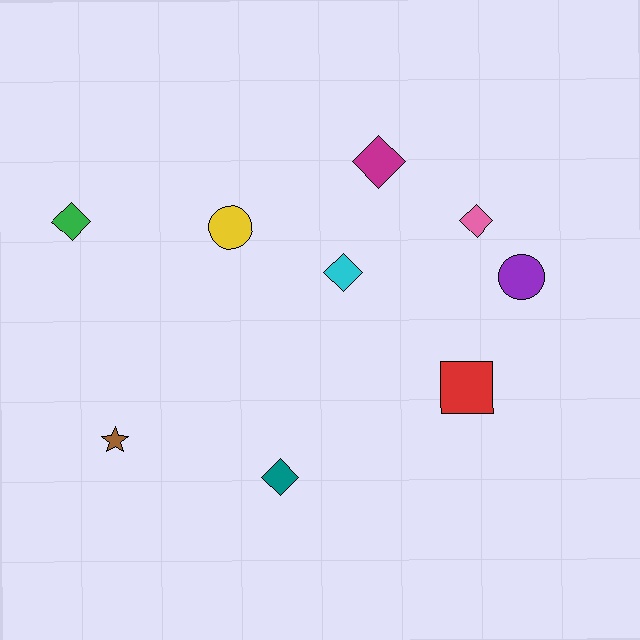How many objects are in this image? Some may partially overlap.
There are 9 objects.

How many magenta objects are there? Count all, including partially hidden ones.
There is 1 magenta object.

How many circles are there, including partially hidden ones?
There are 2 circles.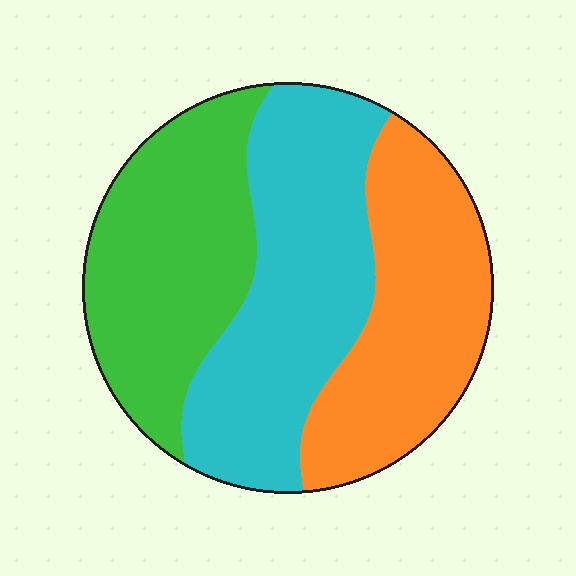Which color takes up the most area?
Cyan, at roughly 35%.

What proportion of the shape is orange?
Orange covers about 30% of the shape.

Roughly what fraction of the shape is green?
Green covers roughly 30% of the shape.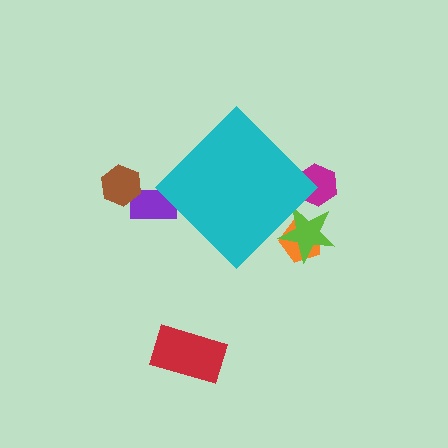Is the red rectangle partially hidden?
No, the red rectangle is fully visible.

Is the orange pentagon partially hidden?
Yes, the orange pentagon is partially hidden behind the cyan diamond.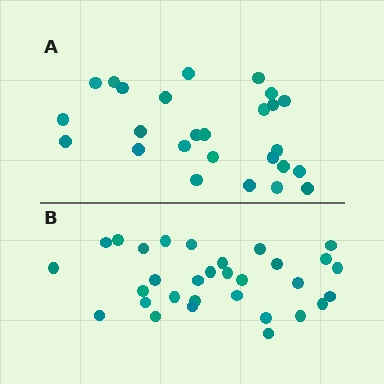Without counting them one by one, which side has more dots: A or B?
Region B (the bottom region) has more dots.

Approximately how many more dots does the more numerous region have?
Region B has about 5 more dots than region A.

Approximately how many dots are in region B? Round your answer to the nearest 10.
About 30 dots. (The exact count is 31, which rounds to 30.)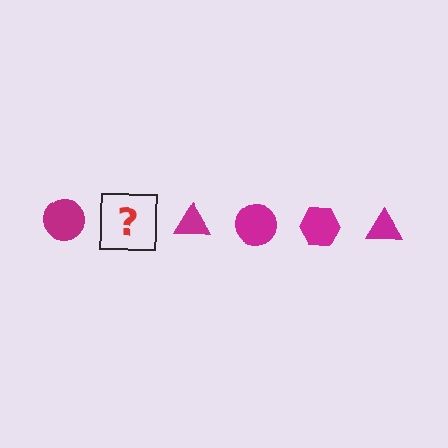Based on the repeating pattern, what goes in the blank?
The blank should be a magenta hexagon.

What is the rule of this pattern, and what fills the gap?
The rule is that the pattern cycles through circle, hexagon, triangle shapes in magenta. The gap should be filled with a magenta hexagon.